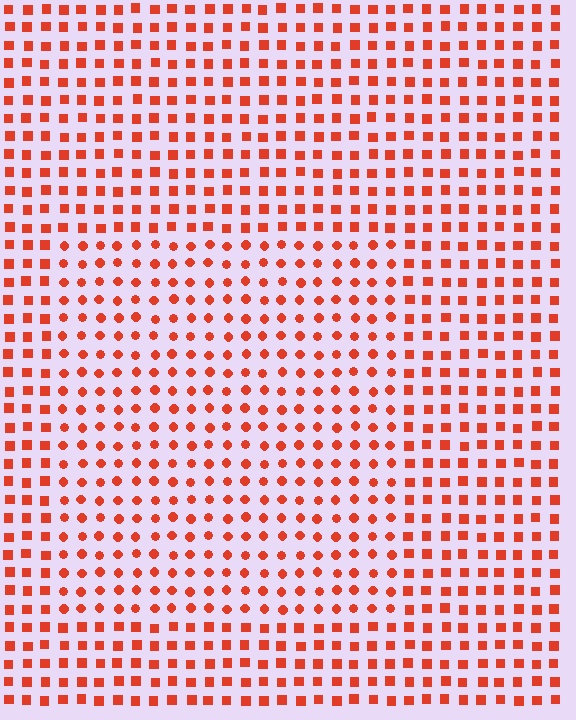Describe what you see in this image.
The image is filled with small red elements arranged in a uniform grid. A rectangle-shaped region contains circles, while the surrounding area contains squares. The boundary is defined purely by the change in element shape.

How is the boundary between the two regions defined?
The boundary is defined by a change in element shape: circles inside vs. squares outside. All elements share the same color and spacing.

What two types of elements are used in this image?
The image uses circles inside the rectangle region and squares outside it.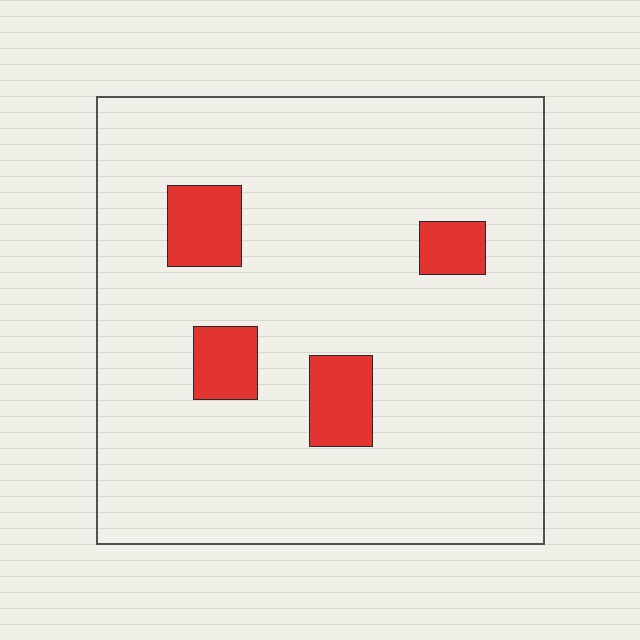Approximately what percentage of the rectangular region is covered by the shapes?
Approximately 10%.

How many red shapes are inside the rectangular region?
4.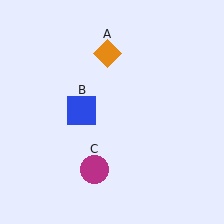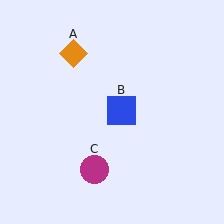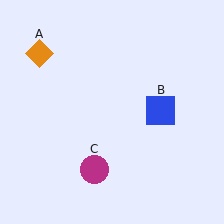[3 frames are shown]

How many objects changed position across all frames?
2 objects changed position: orange diamond (object A), blue square (object B).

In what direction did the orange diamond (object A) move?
The orange diamond (object A) moved left.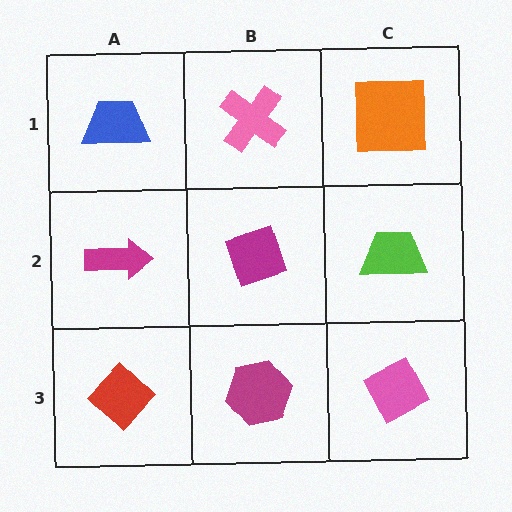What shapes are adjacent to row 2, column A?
A blue trapezoid (row 1, column A), a red diamond (row 3, column A), a magenta diamond (row 2, column B).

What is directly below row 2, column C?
A pink diamond.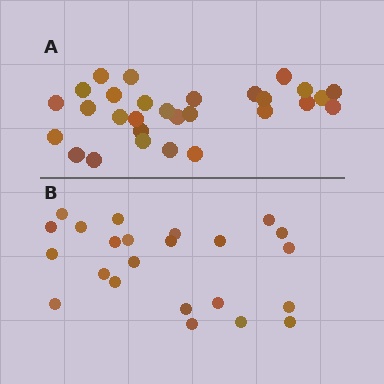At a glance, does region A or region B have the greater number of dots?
Region A (the top region) has more dots.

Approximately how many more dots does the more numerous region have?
Region A has about 6 more dots than region B.